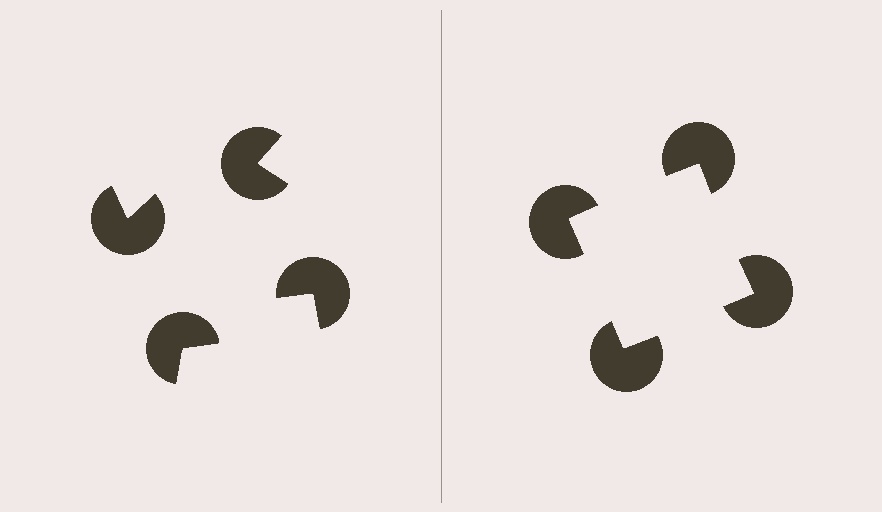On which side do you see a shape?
An illusory square appears on the right side. On the left side the wedge cuts are rotated, so no coherent shape forms.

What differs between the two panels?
The pac-man discs are positioned identically on both sides; only the wedge orientations differ. On the right they align to a square; on the left they are misaligned.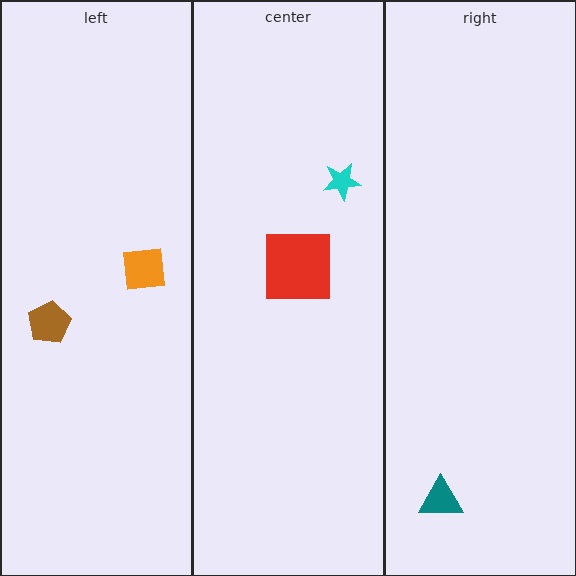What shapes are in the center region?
The cyan star, the red square.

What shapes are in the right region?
The teal triangle.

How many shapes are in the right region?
1.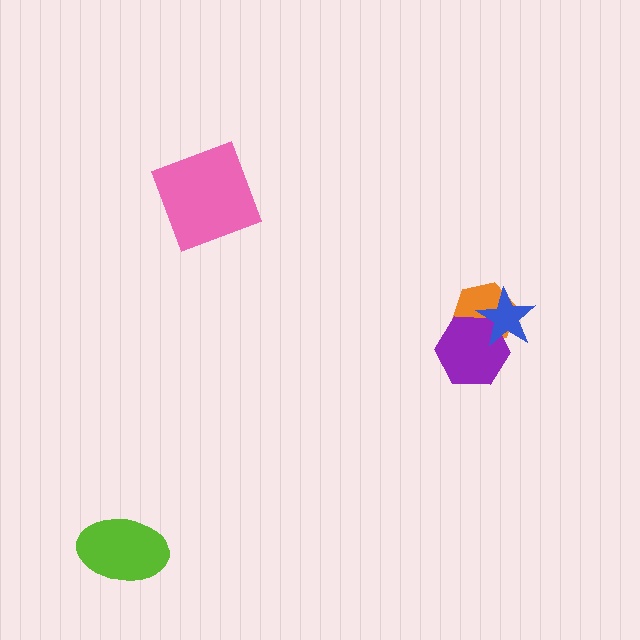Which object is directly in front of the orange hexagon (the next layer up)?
The purple hexagon is directly in front of the orange hexagon.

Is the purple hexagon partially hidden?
Yes, it is partially covered by another shape.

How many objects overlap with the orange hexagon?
2 objects overlap with the orange hexagon.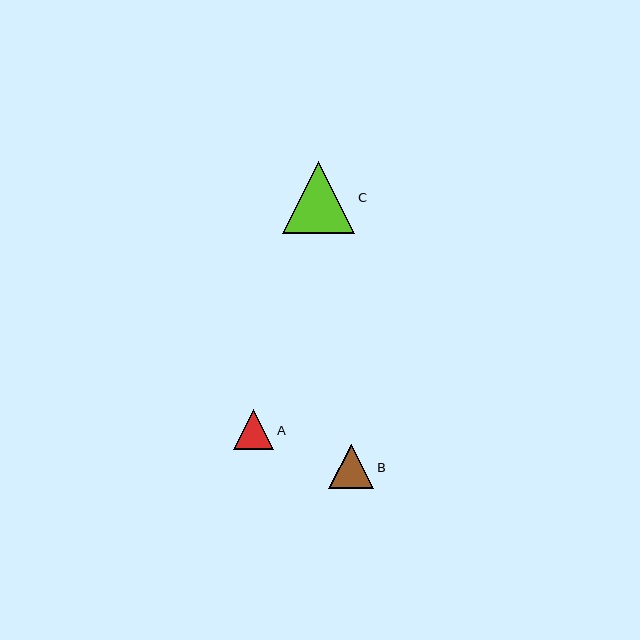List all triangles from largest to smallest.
From largest to smallest: C, B, A.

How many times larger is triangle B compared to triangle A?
Triangle B is approximately 1.1 times the size of triangle A.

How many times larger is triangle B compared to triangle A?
Triangle B is approximately 1.1 times the size of triangle A.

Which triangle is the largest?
Triangle C is the largest with a size of approximately 72 pixels.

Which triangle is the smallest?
Triangle A is the smallest with a size of approximately 40 pixels.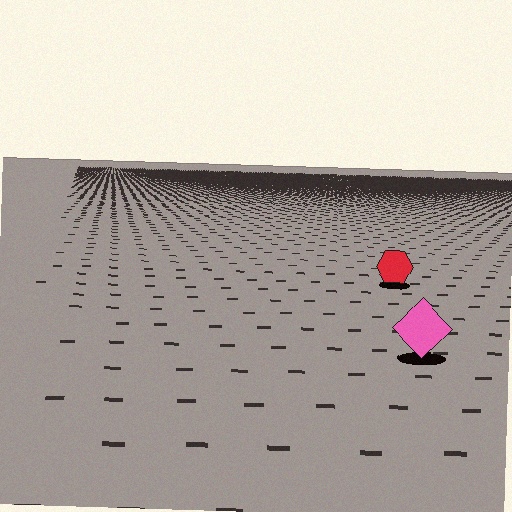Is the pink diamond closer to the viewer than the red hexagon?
Yes. The pink diamond is closer — you can tell from the texture gradient: the ground texture is coarser near it.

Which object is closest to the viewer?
The pink diamond is closest. The texture marks near it are larger and more spread out.